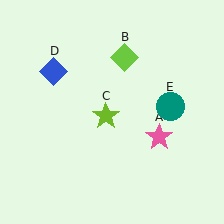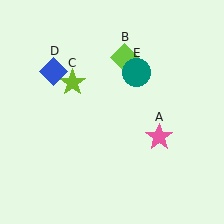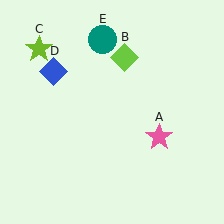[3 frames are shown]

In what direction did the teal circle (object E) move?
The teal circle (object E) moved up and to the left.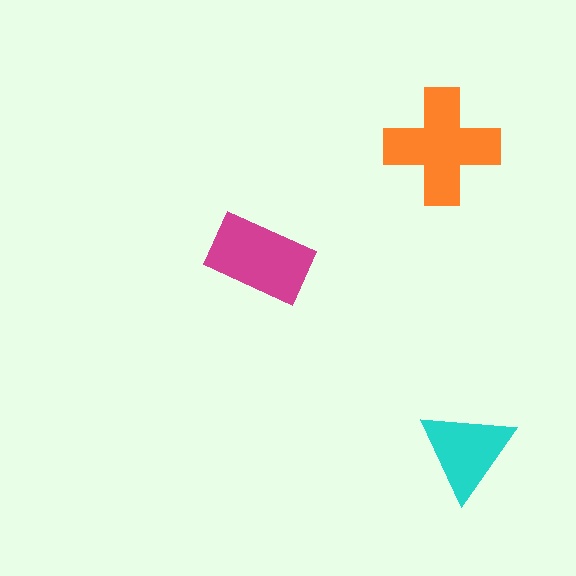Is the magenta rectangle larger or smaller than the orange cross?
Smaller.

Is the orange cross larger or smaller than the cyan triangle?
Larger.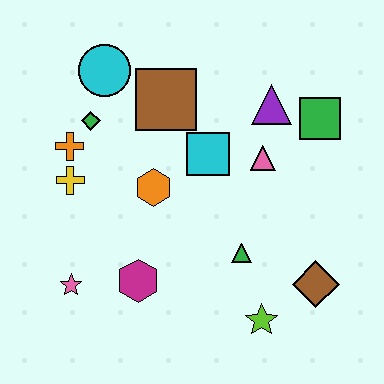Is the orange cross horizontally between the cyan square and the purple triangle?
No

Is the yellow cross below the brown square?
Yes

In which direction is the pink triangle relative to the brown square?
The pink triangle is to the right of the brown square.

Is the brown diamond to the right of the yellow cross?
Yes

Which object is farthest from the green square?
The pink star is farthest from the green square.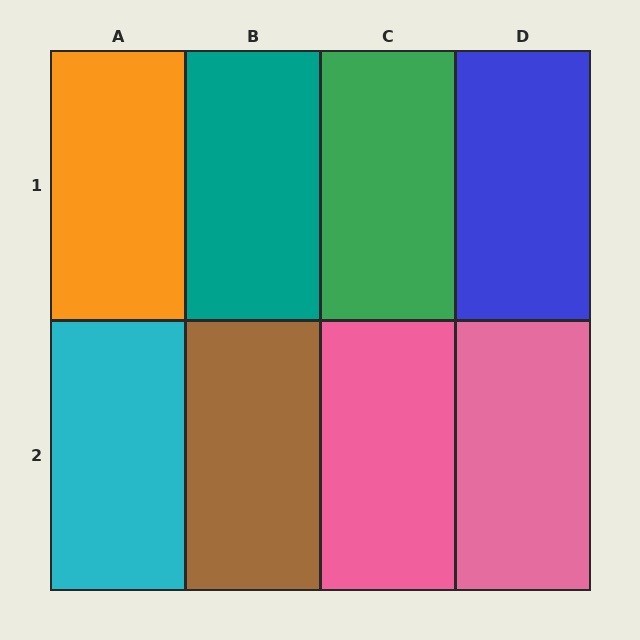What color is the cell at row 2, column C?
Pink.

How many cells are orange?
1 cell is orange.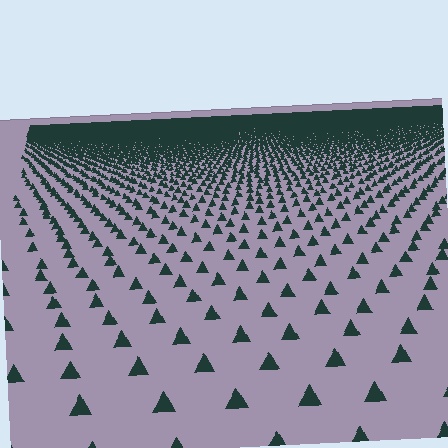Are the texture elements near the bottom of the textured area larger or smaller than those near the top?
Larger. Near the bottom, elements are closer to the viewer and appear at a bigger on-screen size.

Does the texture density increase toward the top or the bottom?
Density increases toward the top.